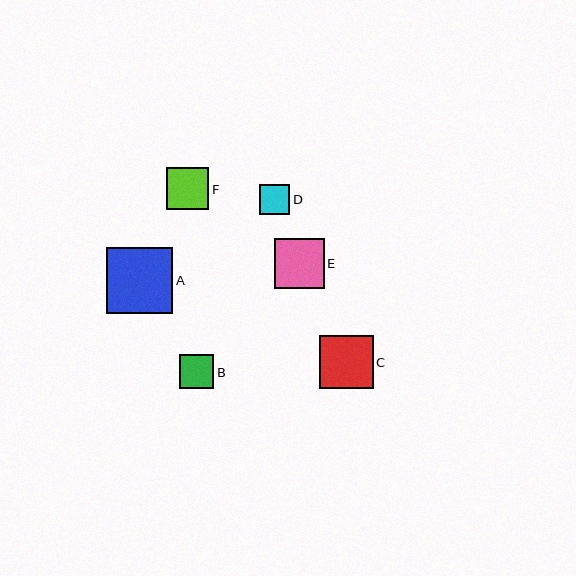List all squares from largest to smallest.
From largest to smallest: A, C, E, F, B, D.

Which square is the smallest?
Square D is the smallest with a size of approximately 30 pixels.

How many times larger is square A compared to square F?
Square A is approximately 1.6 times the size of square F.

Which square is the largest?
Square A is the largest with a size of approximately 66 pixels.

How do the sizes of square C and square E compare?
Square C and square E are approximately the same size.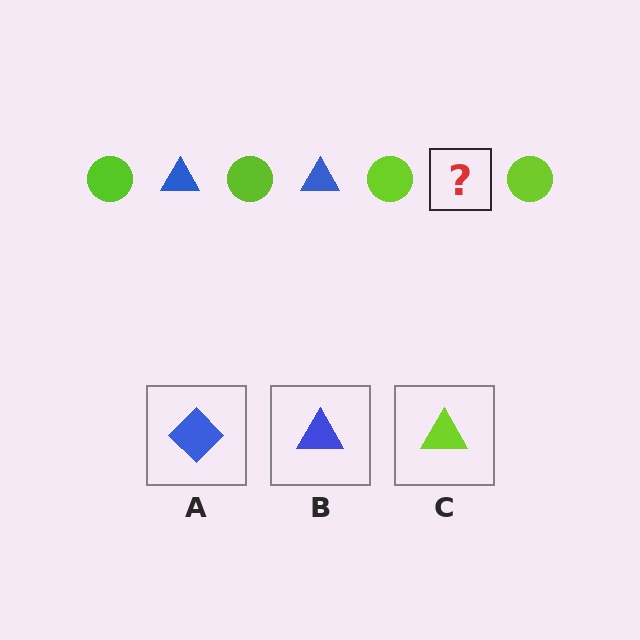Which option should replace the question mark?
Option B.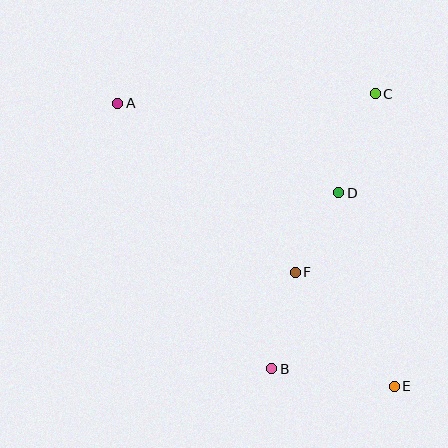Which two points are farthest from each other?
Points A and E are farthest from each other.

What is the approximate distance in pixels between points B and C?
The distance between B and C is approximately 294 pixels.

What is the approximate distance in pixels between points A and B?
The distance between A and B is approximately 307 pixels.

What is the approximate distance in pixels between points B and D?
The distance between B and D is approximately 188 pixels.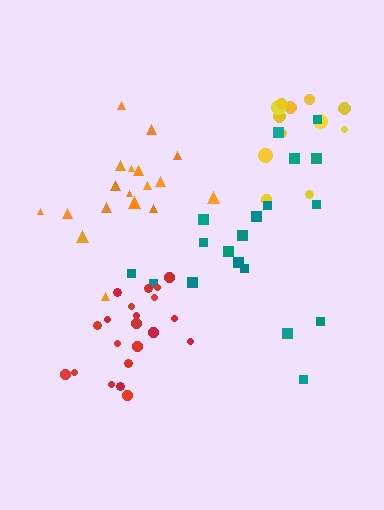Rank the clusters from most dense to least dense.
red, orange, yellow, teal.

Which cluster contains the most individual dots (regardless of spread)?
Red (21).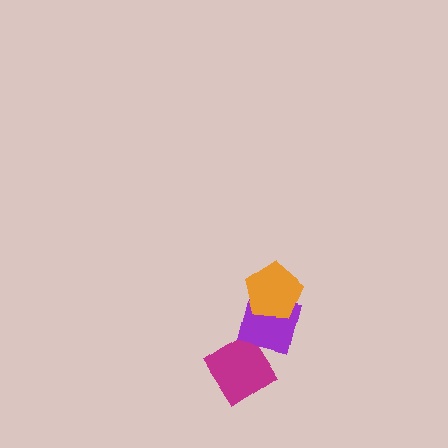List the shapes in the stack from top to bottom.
From top to bottom: the orange pentagon, the purple square, the magenta diamond.